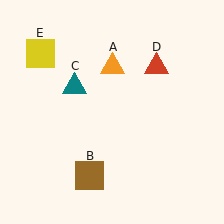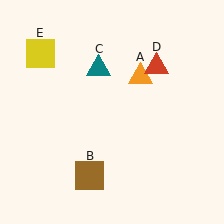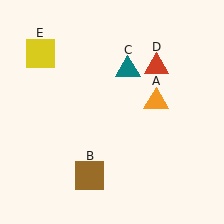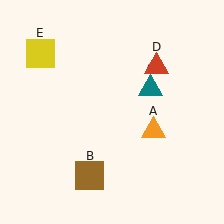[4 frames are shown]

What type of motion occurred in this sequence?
The orange triangle (object A), teal triangle (object C) rotated clockwise around the center of the scene.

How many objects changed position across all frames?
2 objects changed position: orange triangle (object A), teal triangle (object C).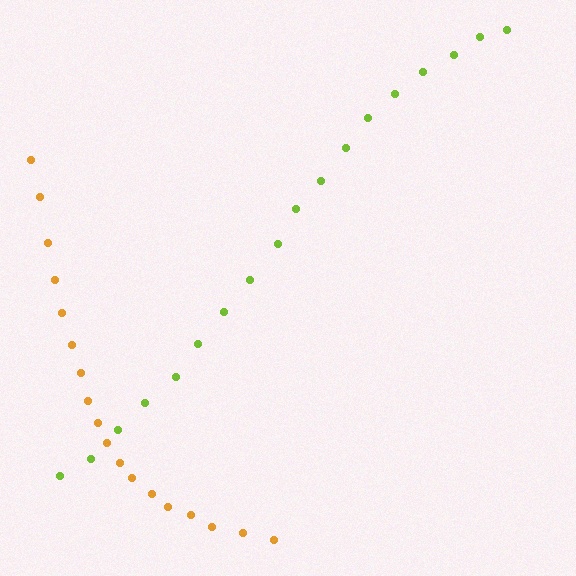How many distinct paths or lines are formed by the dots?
There are 2 distinct paths.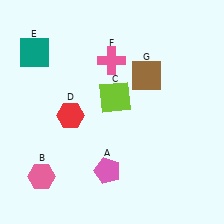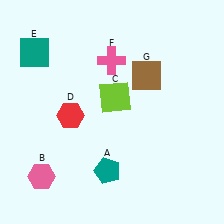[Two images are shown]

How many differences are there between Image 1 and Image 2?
There is 1 difference between the two images.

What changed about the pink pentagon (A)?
In Image 1, A is pink. In Image 2, it changed to teal.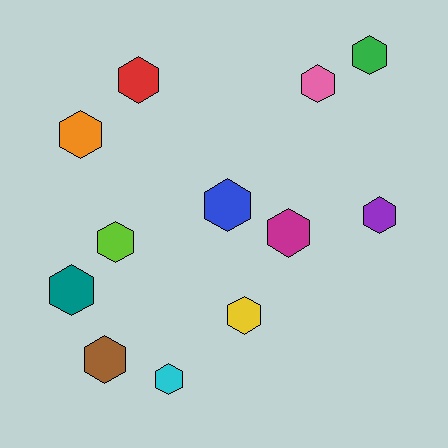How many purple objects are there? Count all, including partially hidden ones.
There is 1 purple object.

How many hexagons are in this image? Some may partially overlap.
There are 12 hexagons.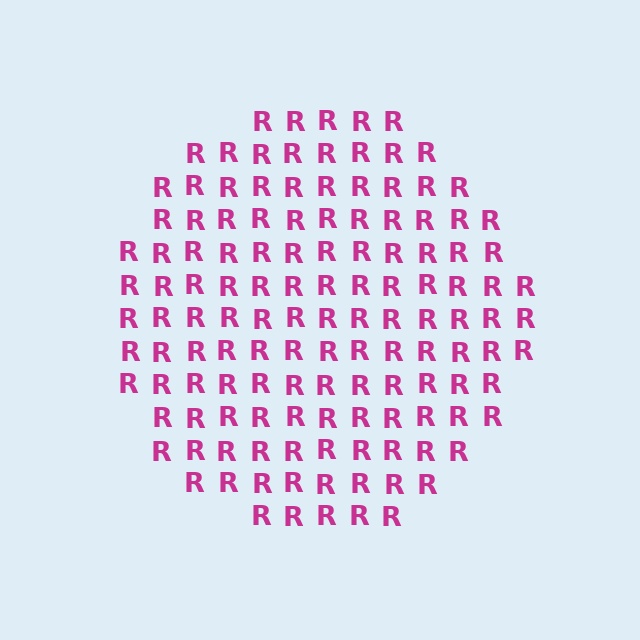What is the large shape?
The large shape is a circle.